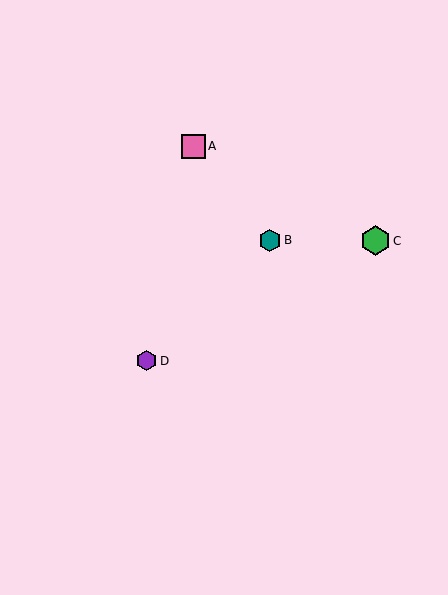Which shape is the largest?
The green hexagon (labeled C) is the largest.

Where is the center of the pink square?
The center of the pink square is at (193, 146).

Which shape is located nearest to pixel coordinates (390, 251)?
The green hexagon (labeled C) at (375, 240) is nearest to that location.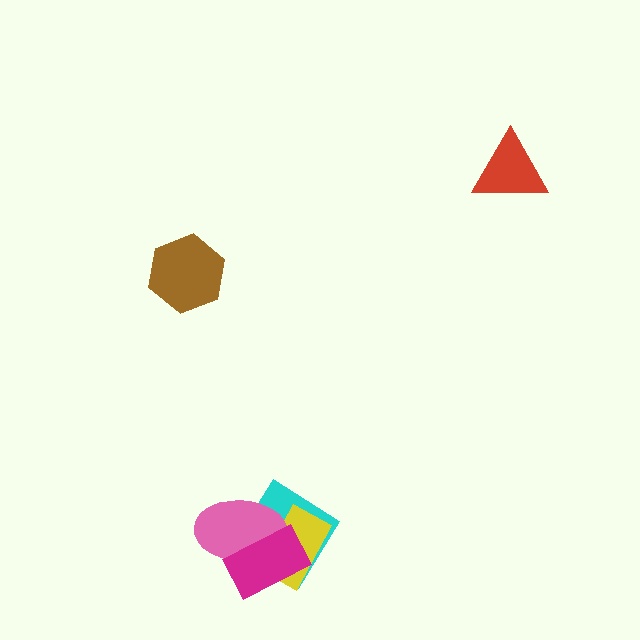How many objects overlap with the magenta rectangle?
3 objects overlap with the magenta rectangle.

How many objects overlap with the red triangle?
0 objects overlap with the red triangle.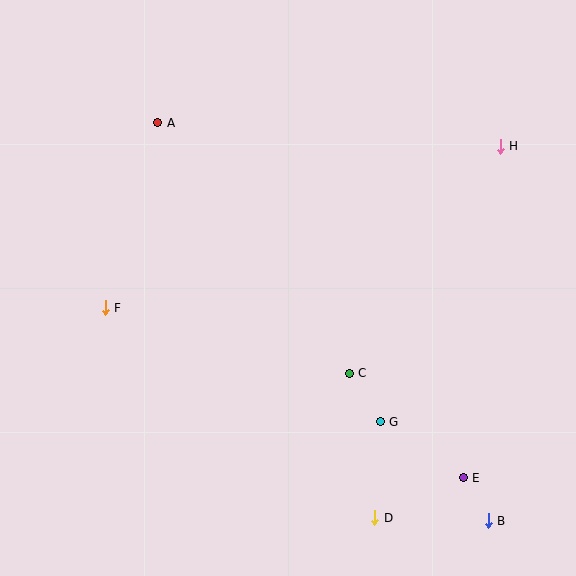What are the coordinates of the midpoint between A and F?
The midpoint between A and F is at (132, 215).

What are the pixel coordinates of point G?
Point G is at (380, 422).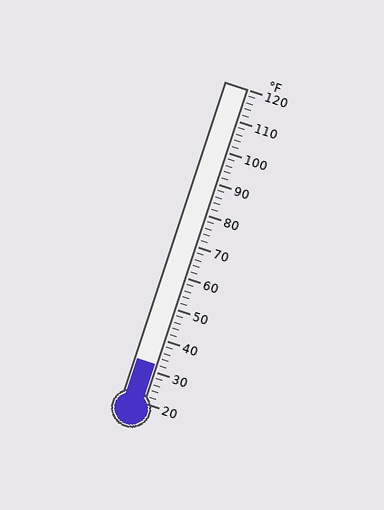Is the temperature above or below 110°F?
The temperature is below 110°F.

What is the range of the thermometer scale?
The thermometer scale ranges from 20°F to 120°F.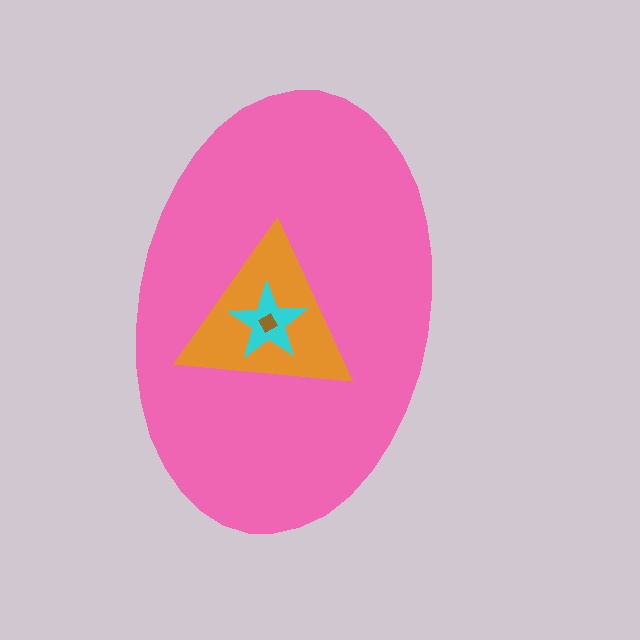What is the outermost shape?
The pink ellipse.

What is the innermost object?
The brown square.